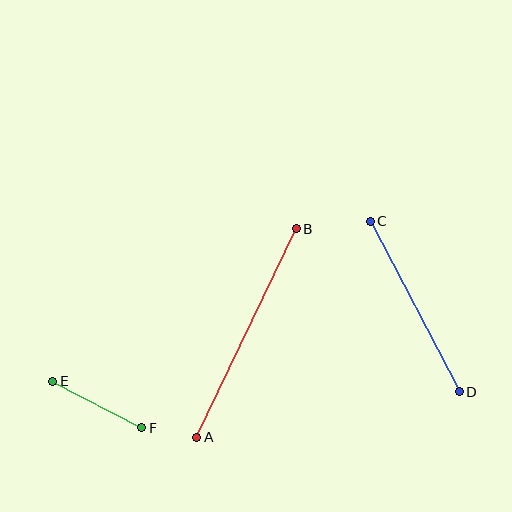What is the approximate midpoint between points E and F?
The midpoint is at approximately (97, 405) pixels.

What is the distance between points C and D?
The distance is approximately 192 pixels.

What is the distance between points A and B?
The distance is approximately 231 pixels.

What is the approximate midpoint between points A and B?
The midpoint is at approximately (246, 333) pixels.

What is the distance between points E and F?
The distance is approximately 101 pixels.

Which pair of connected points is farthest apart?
Points A and B are farthest apart.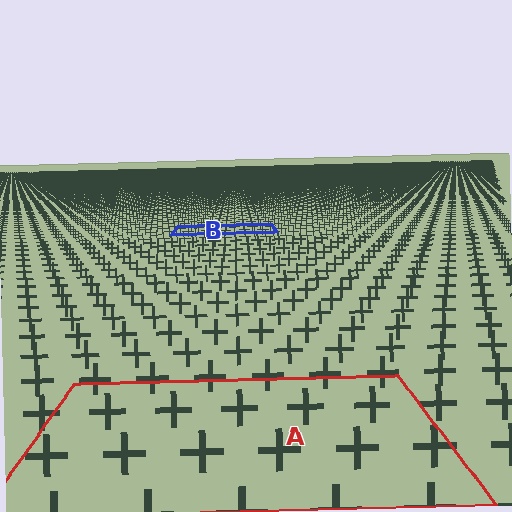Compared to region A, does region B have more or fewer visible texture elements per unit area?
Region B has more texture elements per unit area — they are packed more densely because it is farther away.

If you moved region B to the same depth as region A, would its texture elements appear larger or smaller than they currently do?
They would appear larger. At a closer depth, the same texture elements are projected at a bigger on-screen size.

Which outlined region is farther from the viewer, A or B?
Region B is farther from the viewer — the texture elements inside it appear smaller and more densely packed.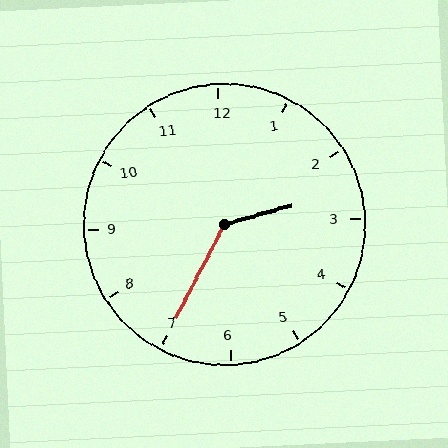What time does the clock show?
2:35.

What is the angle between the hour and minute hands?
Approximately 132 degrees.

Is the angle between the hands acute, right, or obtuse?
It is obtuse.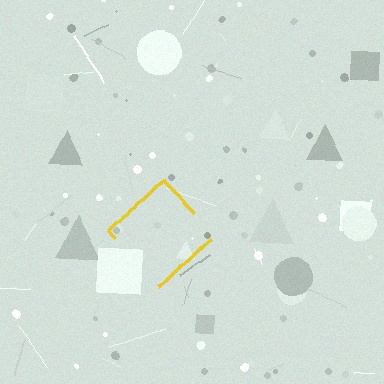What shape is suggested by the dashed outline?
The dashed outline suggests a diamond.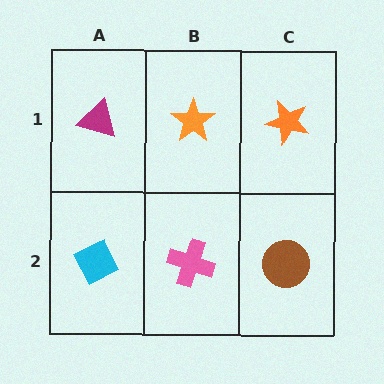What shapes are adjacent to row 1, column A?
A cyan diamond (row 2, column A), an orange star (row 1, column B).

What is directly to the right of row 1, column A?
An orange star.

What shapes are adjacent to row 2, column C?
An orange star (row 1, column C), a pink cross (row 2, column B).